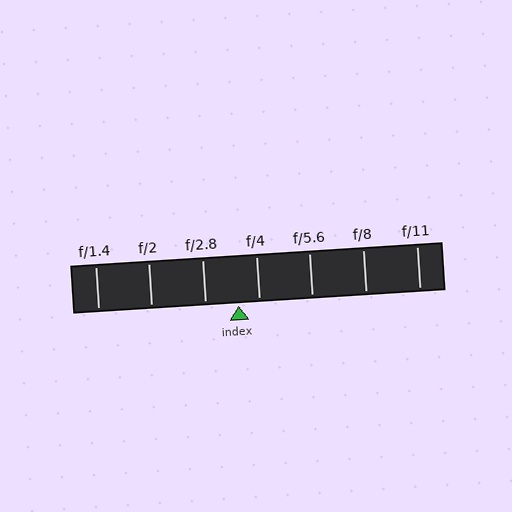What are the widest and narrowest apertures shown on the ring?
The widest aperture shown is f/1.4 and the narrowest is f/11.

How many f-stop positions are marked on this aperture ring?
There are 7 f-stop positions marked.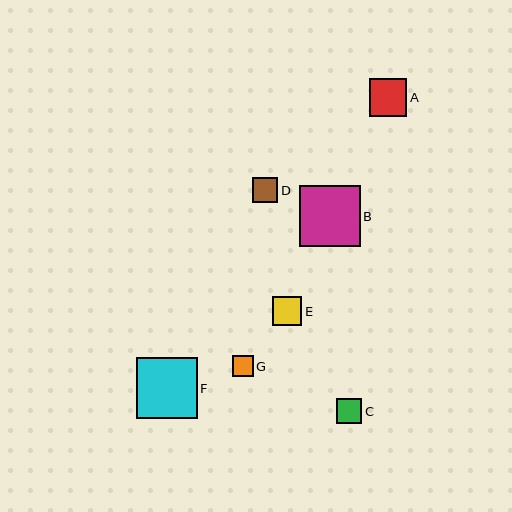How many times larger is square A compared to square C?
Square A is approximately 1.5 times the size of square C.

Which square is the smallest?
Square G is the smallest with a size of approximately 21 pixels.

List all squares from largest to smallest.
From largest to smallest: B, F, A, E, D, C, G.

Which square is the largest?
Square B is the largest with a size of approximately 61 pixels.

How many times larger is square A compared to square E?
Square A is approximately 1.3 times the size of square E.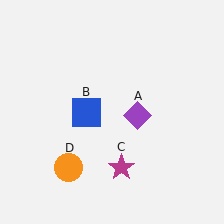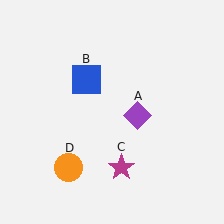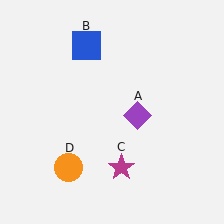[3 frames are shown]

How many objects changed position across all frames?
1 object changed position: blue square (object B).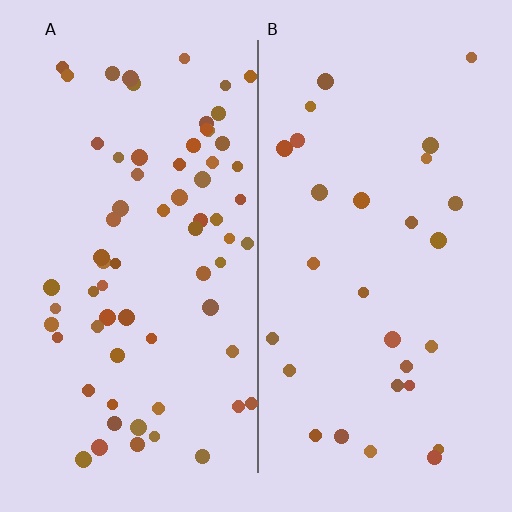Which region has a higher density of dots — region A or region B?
A (the left).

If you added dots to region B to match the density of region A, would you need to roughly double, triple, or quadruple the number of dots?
Approximately double.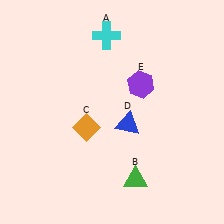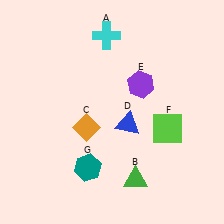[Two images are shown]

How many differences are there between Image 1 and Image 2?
There are 2 differences between the two images.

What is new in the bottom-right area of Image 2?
A lime square (F) was added in the bottom-right area of Image 2.